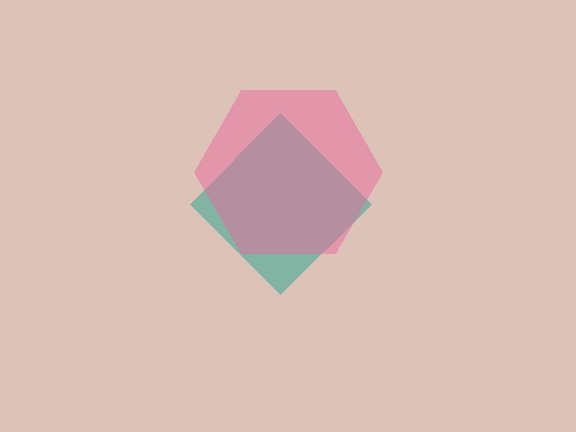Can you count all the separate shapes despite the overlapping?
Yes, there are 2 separate shapes.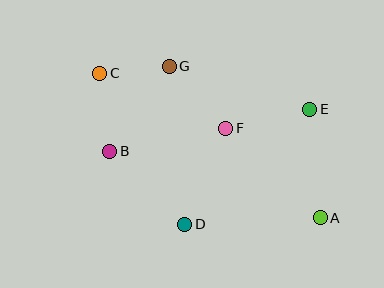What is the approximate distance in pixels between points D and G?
The distance between D and G is approximately 159 pixels.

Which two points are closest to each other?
Points C and G are closest to each other.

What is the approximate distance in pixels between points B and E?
The distance between B and E is approximately 204 pixels.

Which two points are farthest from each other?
Points A and C are farthest from each other.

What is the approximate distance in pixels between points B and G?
The distance between B and G is approximately 104 pixels.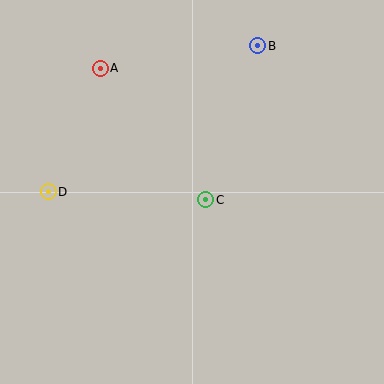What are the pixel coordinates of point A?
Point A is at (100, 68).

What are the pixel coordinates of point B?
Point B is at (258, 46).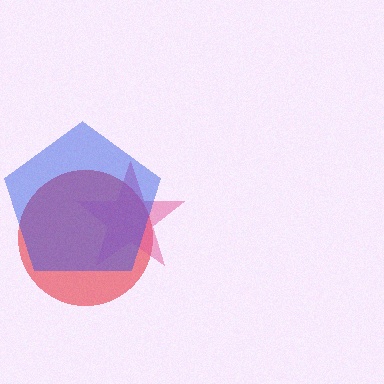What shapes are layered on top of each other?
The layered shapes are: a red circle, a pink star, a blue pentagon.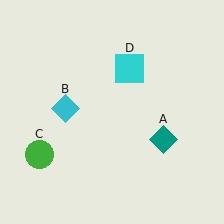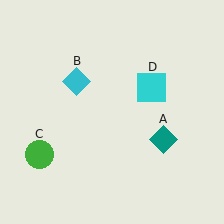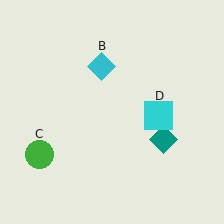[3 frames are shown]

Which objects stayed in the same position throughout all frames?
Teal diamond (object A) and green circle (object C) remained stationary.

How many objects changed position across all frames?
2 objects changed position: cyan diamond (object B), cyan square (object D).